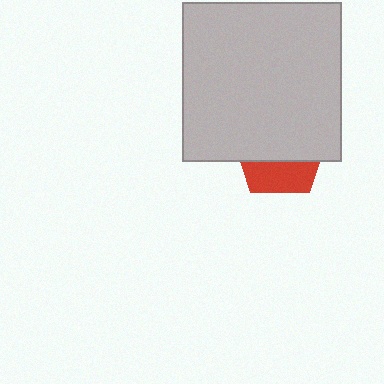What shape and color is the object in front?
The object in front is a light gray square.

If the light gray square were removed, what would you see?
You would see the complete red pentagon.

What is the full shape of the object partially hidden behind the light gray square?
The partially hidden object is a red pentagon.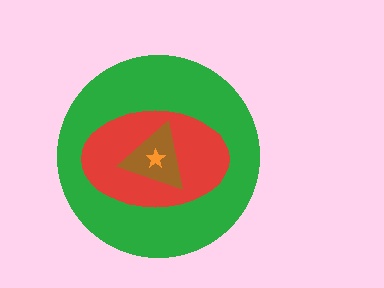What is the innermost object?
The orange star.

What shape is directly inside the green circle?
The red ellipse.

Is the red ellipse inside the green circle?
Yes.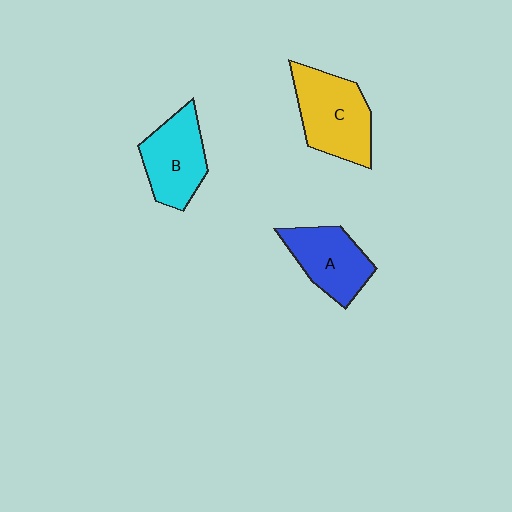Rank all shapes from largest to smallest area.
From largest to smallest: C (yellow), B (cyan), A (blue).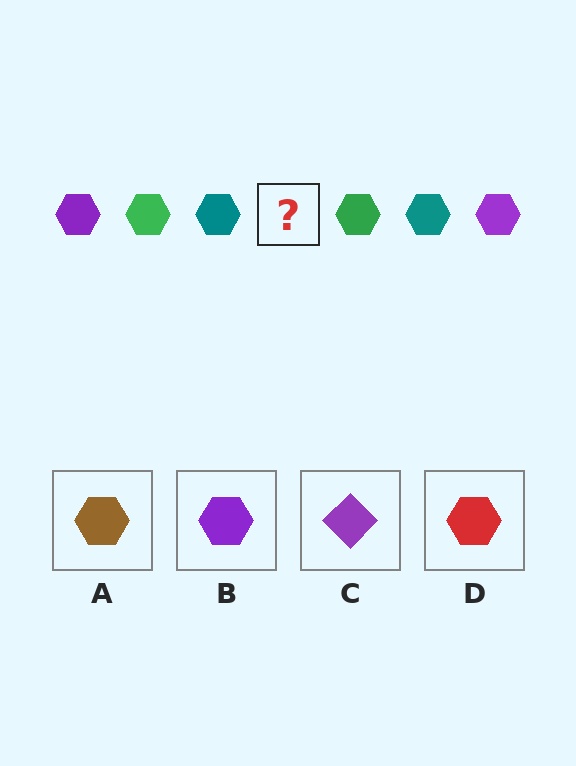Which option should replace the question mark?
Option B.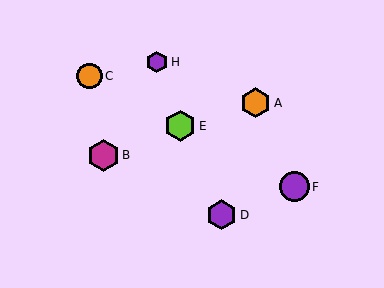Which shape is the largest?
The magenta hexagon (labeled B) is the largest.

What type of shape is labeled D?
Shape D is a purple hexagon.